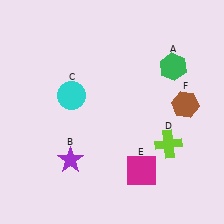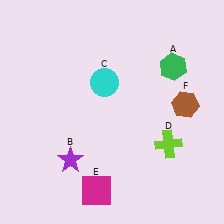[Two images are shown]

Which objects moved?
The objects that moved are: the cyan circle (C), the magenta square (E).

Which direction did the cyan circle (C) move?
The cyan circle (C) moved right.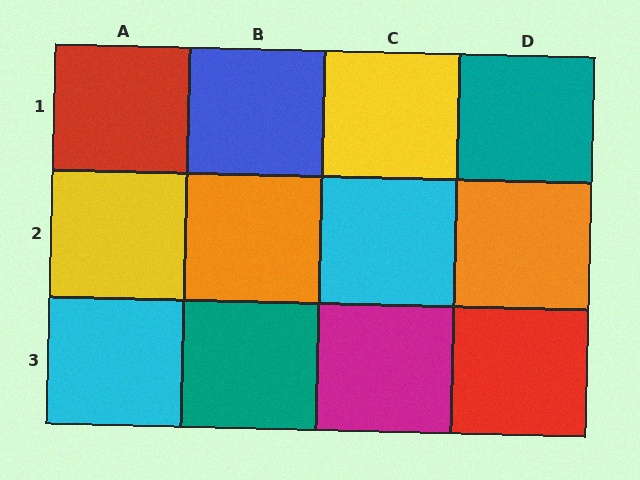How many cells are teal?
2 cells are teal.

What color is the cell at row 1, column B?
Blue.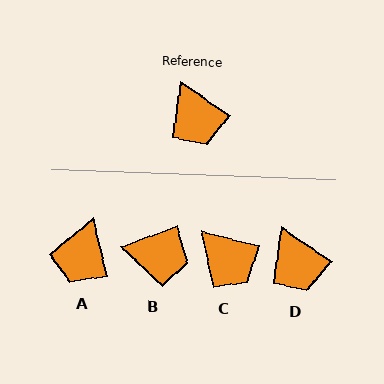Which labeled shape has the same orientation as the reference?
D.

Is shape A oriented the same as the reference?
No, it is off by about 42 degrees.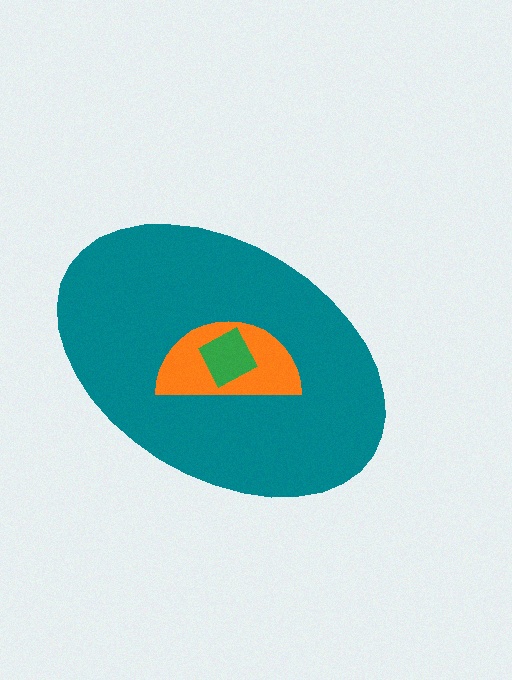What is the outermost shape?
The teal ellipse.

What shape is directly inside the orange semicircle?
The green square.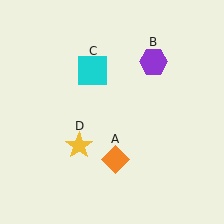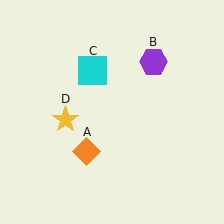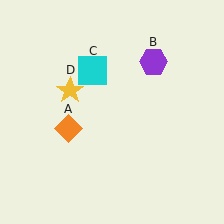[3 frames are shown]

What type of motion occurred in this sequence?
The orange diamond (object A), yellow star (object D) rotated clockwise around the center of the scene.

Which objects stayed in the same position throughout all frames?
Purple hexagon (object B) and cyan square (object C) remained stationary.